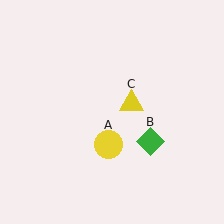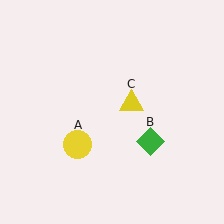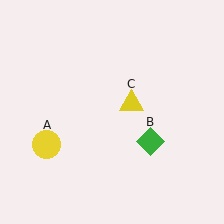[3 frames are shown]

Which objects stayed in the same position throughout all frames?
Green diamond (object B) and yellow triangle (object C) remained stationary.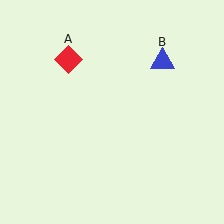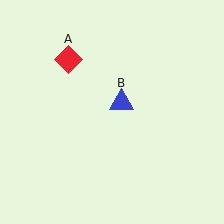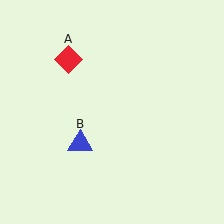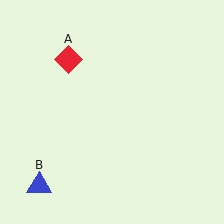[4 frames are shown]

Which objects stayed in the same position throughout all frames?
Red diamond (object A) remained stationary.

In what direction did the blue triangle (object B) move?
The blue triangle (object B) moved down and to the left.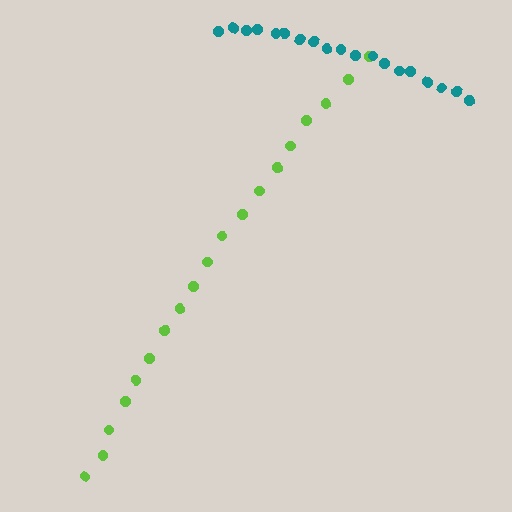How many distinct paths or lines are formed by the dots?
There are 2 distinct paths.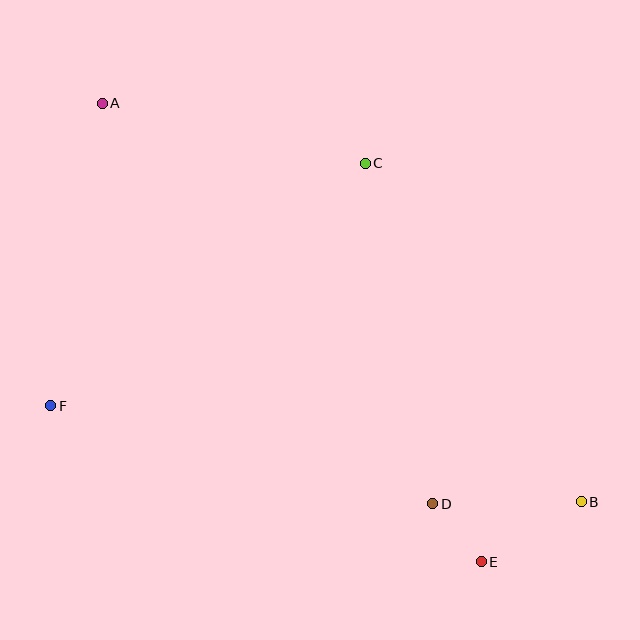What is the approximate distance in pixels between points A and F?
The distance between A and F is approximately 307 pixels.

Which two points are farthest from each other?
Points A and B are farthest from each other.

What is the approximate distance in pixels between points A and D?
The distance between A and D is approximately 519 pixels.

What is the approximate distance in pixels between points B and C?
The distance between B and C is approximately 402 pixels.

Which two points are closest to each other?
Points D and E are closest to each other.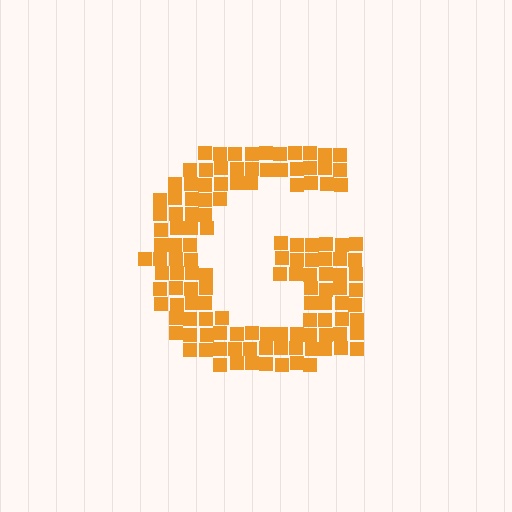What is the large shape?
The large shape is the letter G.